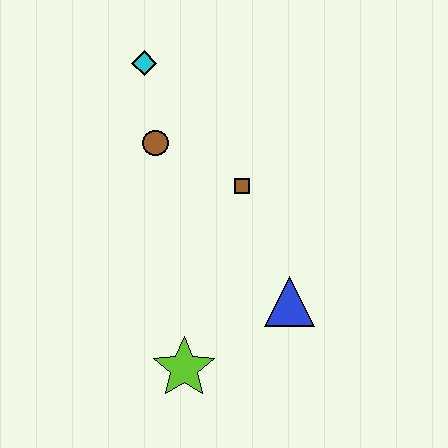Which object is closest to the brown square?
The brown circle is closest to the brown square.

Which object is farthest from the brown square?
The lime star is farthest from the brown square.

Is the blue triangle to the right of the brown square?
Yes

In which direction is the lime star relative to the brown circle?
The lime star is below the brown circle.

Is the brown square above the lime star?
Yes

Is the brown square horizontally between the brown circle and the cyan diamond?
No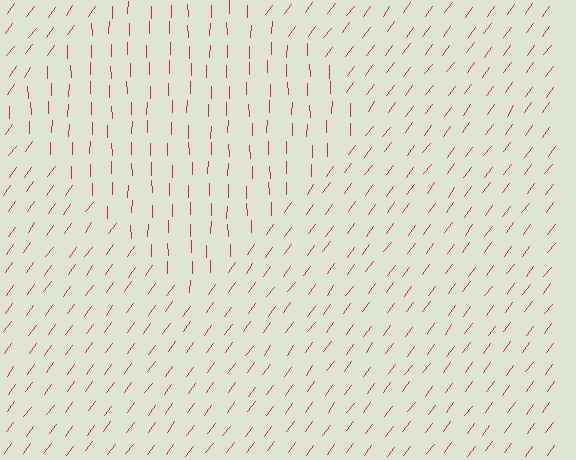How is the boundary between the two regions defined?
The boundary is defined purely by a change in line orientation (approximately 36 degrees difference). All lines are the same color and thickness.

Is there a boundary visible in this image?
Yes, there is a texture boundary formed by a change in line orientation.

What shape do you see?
I see a diamond.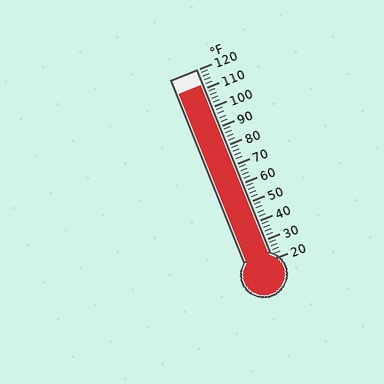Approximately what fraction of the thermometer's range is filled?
The thermometer is filled to approximately 90% of its range.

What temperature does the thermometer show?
The thermometer shows approximately 112°F.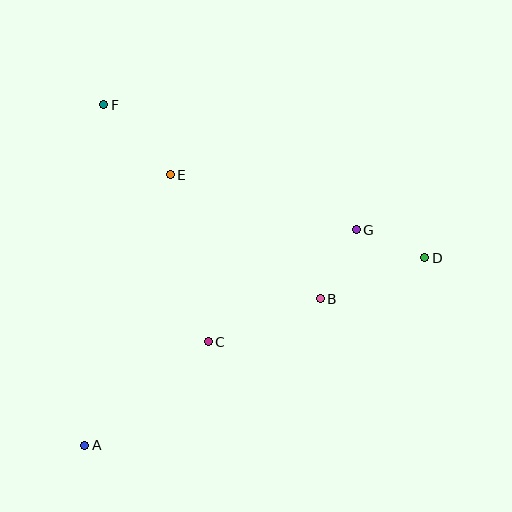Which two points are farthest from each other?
Points A and D are farthest from each other.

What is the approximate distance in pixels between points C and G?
The distance between C and G is approximately 186 pixels.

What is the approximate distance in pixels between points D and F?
The distance between D and F is approximately 356 pixels.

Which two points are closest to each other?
Points D and G are closest to each other.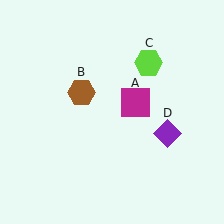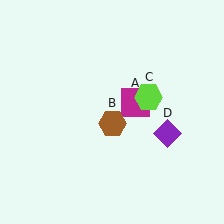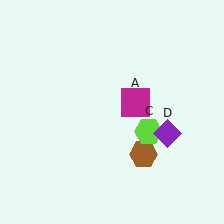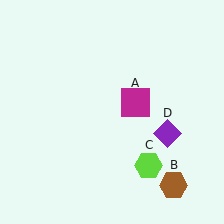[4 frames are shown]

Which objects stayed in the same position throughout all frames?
Magenta square (object A) and purple diamond (object D) remained stationary.